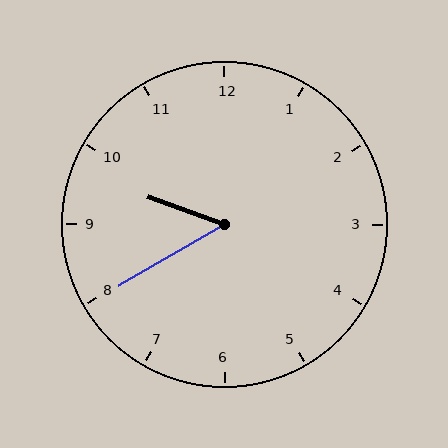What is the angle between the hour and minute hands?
Approximately 50 degrees.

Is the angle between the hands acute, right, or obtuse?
It is acute.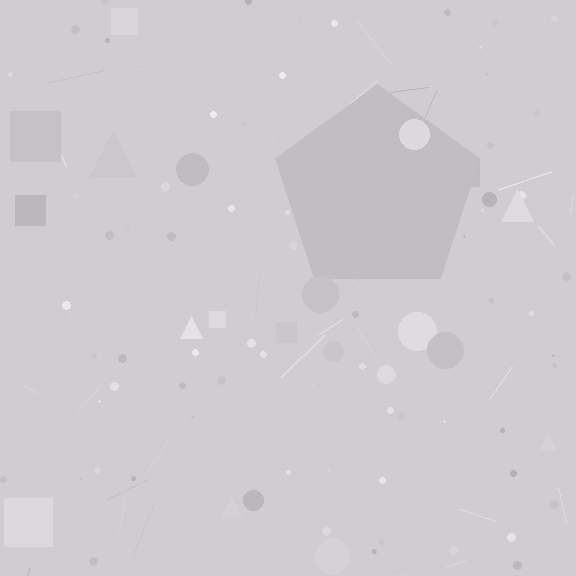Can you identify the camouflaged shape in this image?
The camouflaged shape is a pentagon.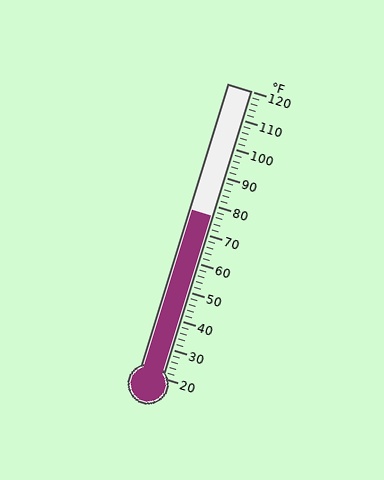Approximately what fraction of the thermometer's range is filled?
The thermometer is filled to approximately 55% of its range.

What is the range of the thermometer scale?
The thermometer scale ranges from 20°F to 120°F.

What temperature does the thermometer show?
The thermometer shows approximately 76°F.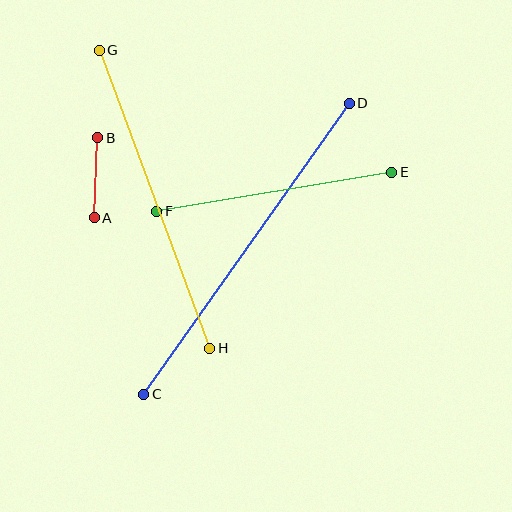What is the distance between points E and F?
The distance is approximately 238 pixels.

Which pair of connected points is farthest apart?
Points C and D are farthest apart.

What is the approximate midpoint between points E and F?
The midpoint is at approximately (274, 192) pixels.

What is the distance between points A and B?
The distance is approximately 80 pixels.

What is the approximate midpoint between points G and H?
The midpoint is at approximately (155, 199) pixels.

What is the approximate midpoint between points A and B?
The midpoint is at approximately (96, 178) pixels.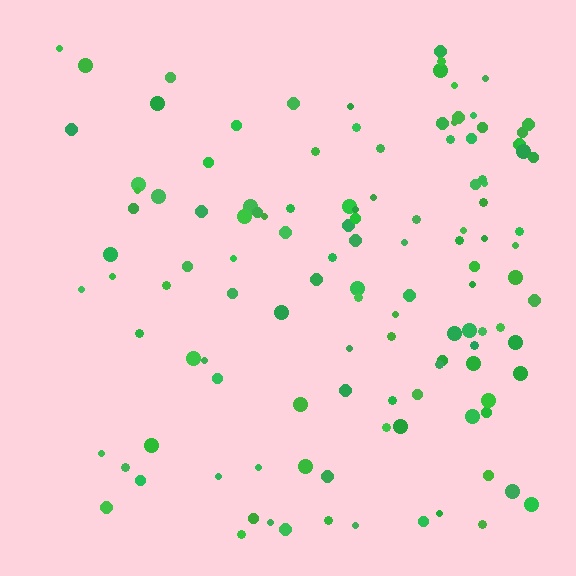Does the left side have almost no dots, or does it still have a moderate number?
Still a moderate number, just noticeably fewer than the right.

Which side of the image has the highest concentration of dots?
The right.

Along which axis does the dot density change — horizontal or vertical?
Horizontal.